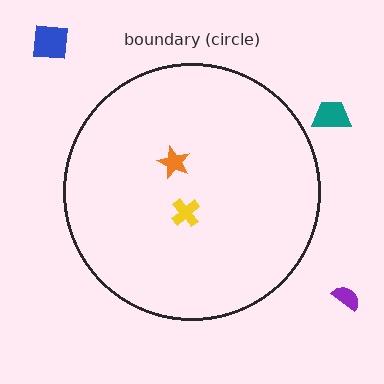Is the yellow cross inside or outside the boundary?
Inside.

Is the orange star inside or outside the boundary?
Inside.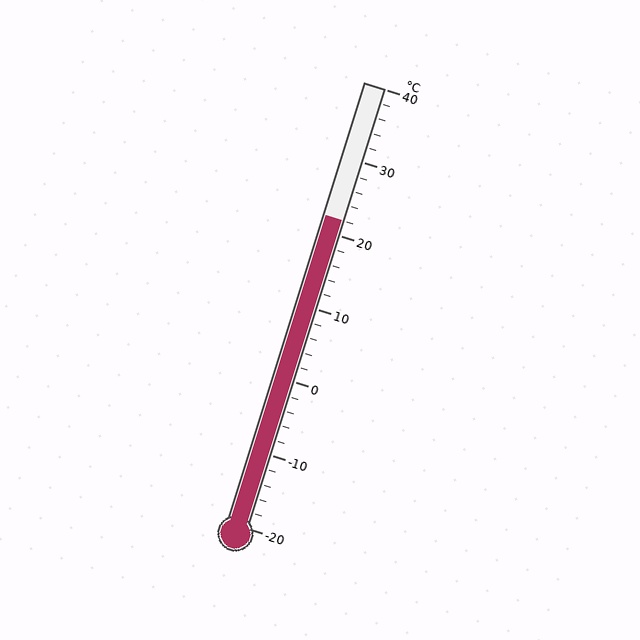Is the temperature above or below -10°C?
The temperature is above -10°C.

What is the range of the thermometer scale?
The thermometer scale ranges from -20°C to 40°C.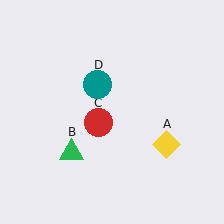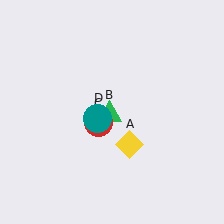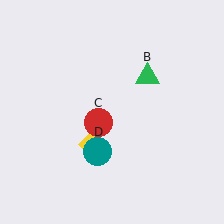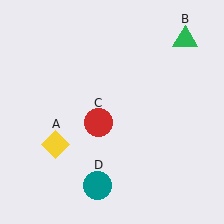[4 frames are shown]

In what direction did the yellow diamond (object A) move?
The yellow diamond (object A) moved left.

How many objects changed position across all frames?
3 objects changed position: yellow diamond (object A), green triangle (object B), teal circle (object D).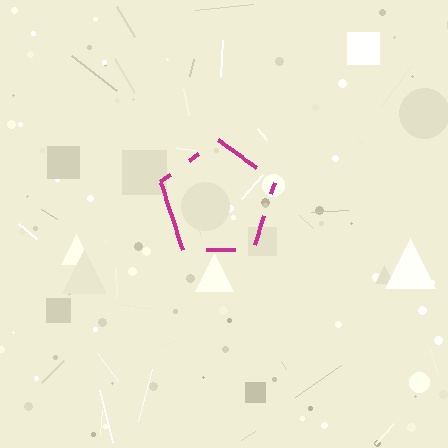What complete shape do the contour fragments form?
The contour fragments form a pentagon.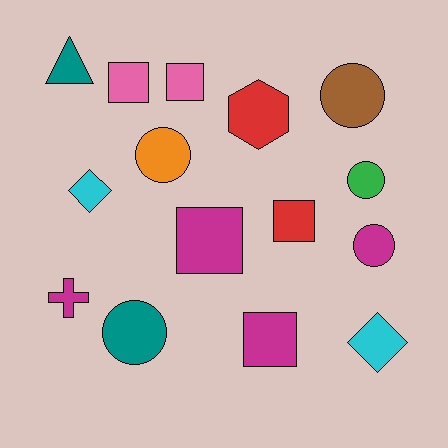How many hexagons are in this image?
There is 1 hexagon.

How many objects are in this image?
There are 15 objects.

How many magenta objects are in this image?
There are 4 magenta objects.